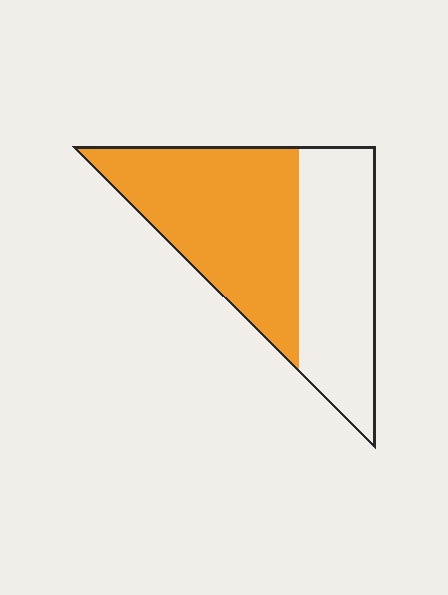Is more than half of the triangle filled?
Yes.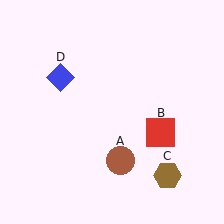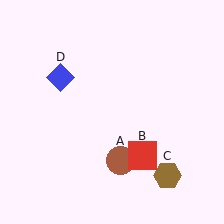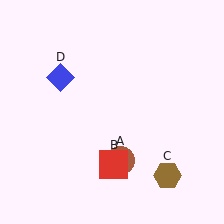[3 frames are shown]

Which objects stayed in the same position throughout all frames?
Brown circle (object A) and brown hexagon (object C) and blue diamond (object D) remained stationary.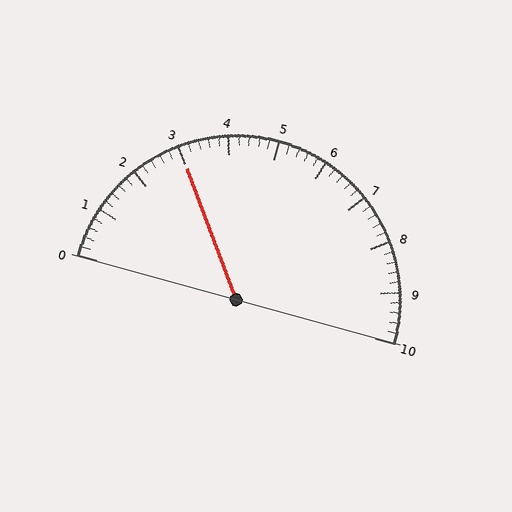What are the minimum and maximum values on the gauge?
The gauge ranges from 0 to 10.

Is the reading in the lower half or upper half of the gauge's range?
The reading is in the lower half of the range (0 to 10).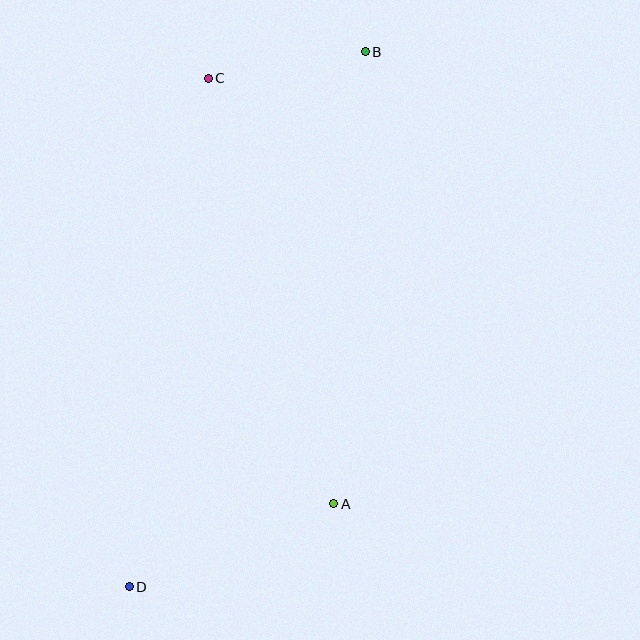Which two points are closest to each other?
Points B and C are closest to each other.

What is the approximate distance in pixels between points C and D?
The distance between C and D is approximately 514 pixels.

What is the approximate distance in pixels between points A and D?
The distance between A and D is approximately 221 pixels.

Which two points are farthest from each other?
Points B and D are farthest from each other.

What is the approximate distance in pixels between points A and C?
The distance between A and C is approximately 444 pixels.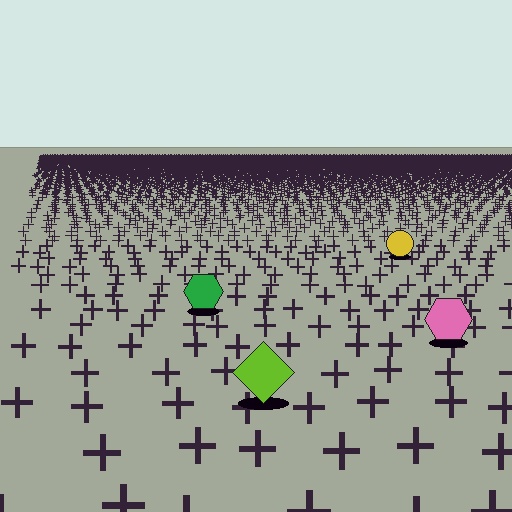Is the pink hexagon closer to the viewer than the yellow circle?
Yes. The pink hexagon is closer — you can tell from the texture gradient: the ground texture is coarser near it.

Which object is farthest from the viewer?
The yellow circle is farthest from the viewer. It appears smaller and the ground texture around it is denser.